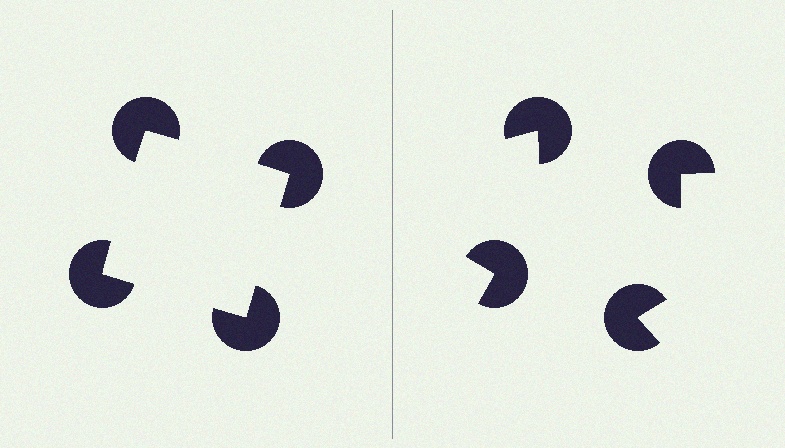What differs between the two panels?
The pac-man discs are positioned identically on both sides; only the wedge orientations differ. On the left they align to a square; on the right they are misaligned.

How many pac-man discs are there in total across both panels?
8 — 4 on each side.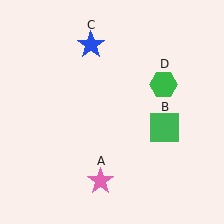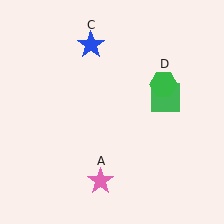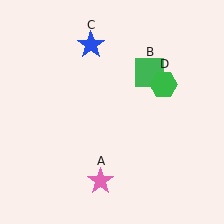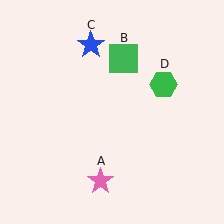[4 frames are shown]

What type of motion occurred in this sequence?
The green square (object B) rotated counterclockwise around the center of the scene.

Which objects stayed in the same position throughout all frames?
Pink star (object A) and blue star (object C) and green hexagon (object D) remained stationary.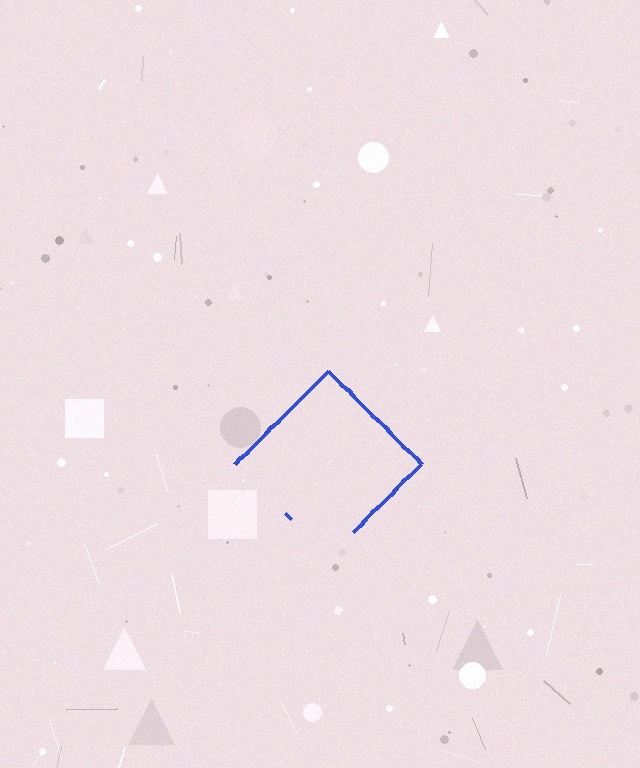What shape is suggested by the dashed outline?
The dashed outline suggests a diamond.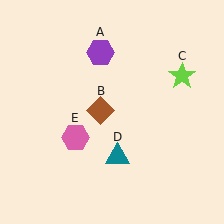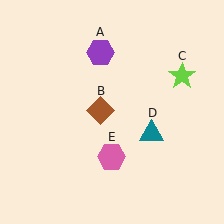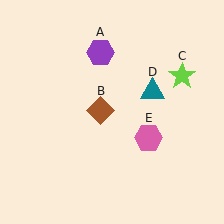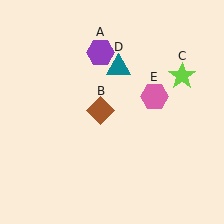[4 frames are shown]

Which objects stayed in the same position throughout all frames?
Purple hexagon (object A) and brown diamond (object B) and lime star (object C) remained stationary.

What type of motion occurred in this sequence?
The teal triangle (object D), pink hexagon (object E) rotated counterclockwise around the center of the scene.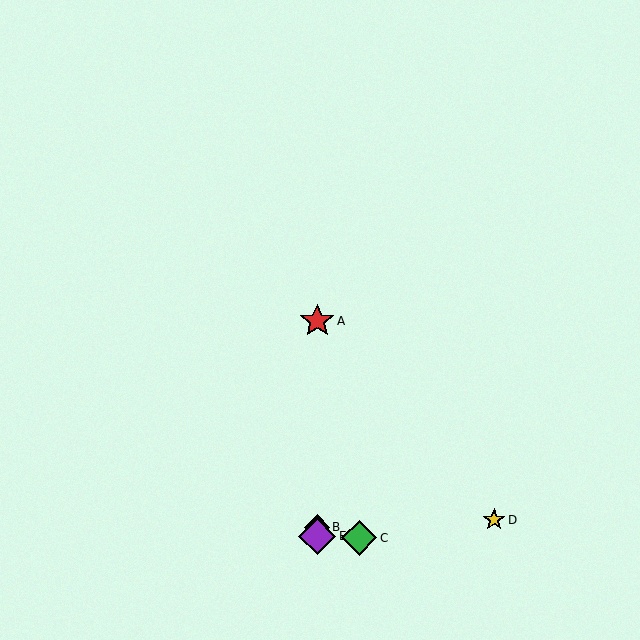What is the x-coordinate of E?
Object E is at x≈317.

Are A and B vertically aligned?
Yes, both are at x≈317.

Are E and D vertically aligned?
No, E is at x≈317 and D is at x≈494.